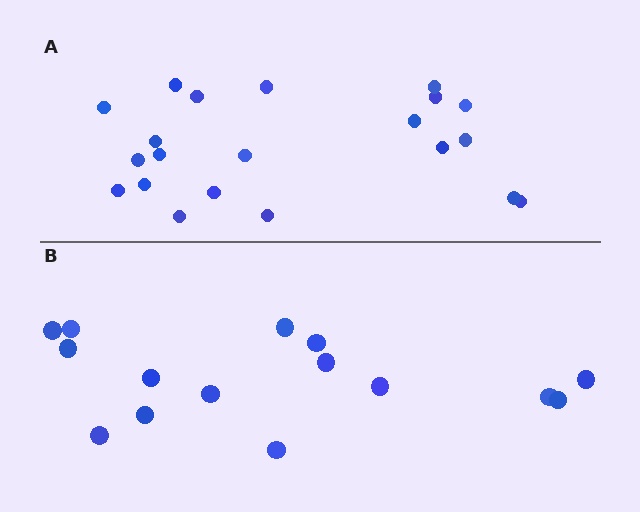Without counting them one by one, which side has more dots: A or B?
Region A (the top region) has more dots.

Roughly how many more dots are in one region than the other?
Region A has about 6 more dots than region B.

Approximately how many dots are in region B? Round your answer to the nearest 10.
About 20 dots. (The exact count is 15, which rounds to 20.)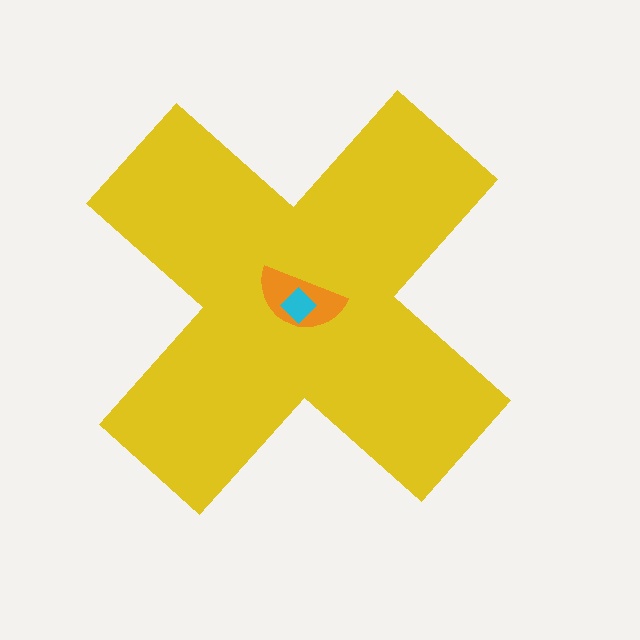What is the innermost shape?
The cyan diamond.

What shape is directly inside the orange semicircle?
The cyan diamond.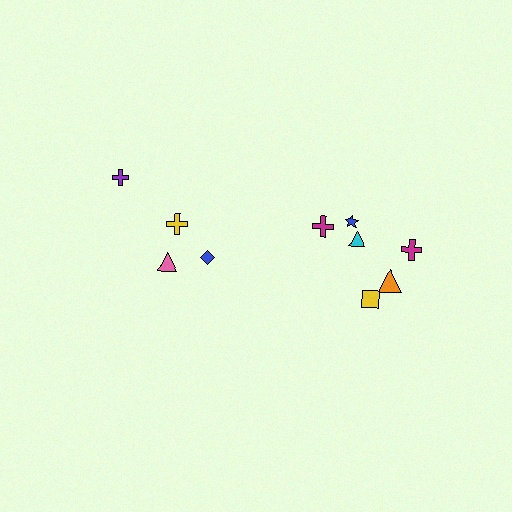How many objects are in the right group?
There are 6 objects.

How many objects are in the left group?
There are 4 objects.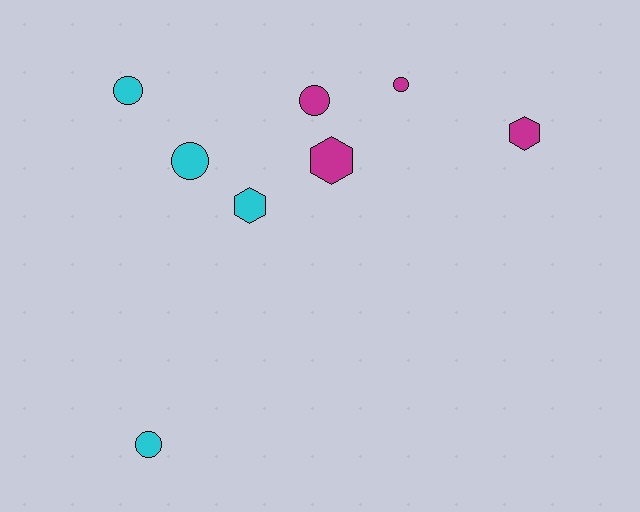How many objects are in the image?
There are 8 objects.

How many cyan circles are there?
There are 3 cyan circles.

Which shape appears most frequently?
Circle, with 5 objects.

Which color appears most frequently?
Magenta, with 4 objects.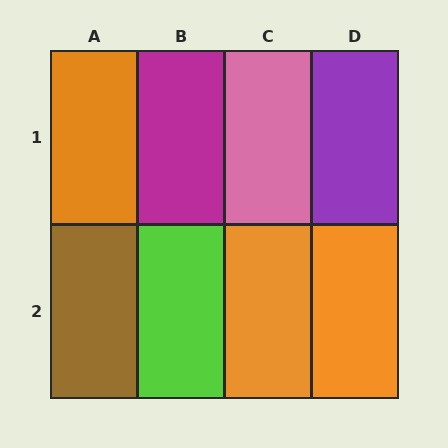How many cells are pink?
1 cell is pink.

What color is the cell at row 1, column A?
Orange.